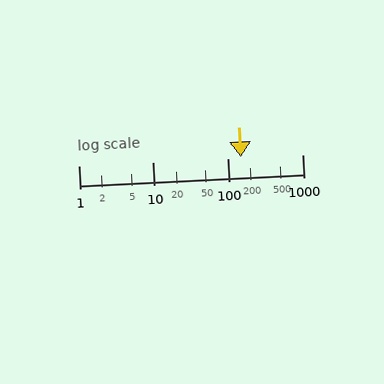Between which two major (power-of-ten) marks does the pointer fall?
The pointer is between 100 and 1000.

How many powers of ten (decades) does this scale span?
The scale spans 3 decades, from 1 to 1000.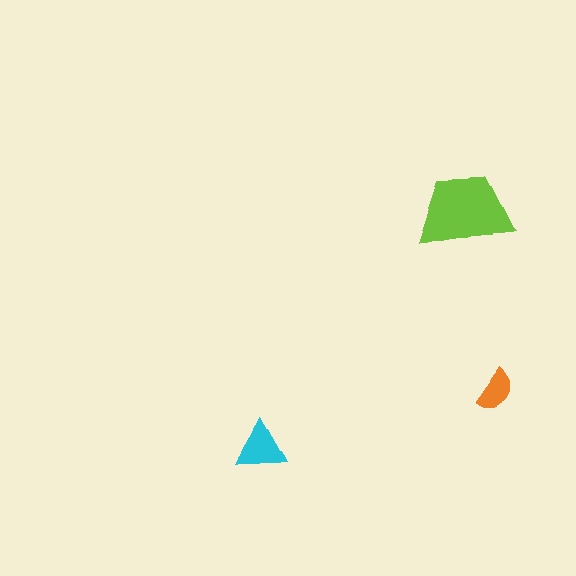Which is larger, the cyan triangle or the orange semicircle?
The cyan triangle.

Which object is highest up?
The lime trapezoid is topmost.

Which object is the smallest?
The orange semicircle.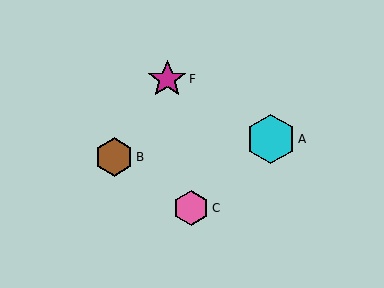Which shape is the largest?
The cyan hexagon (labeled A) is the largest.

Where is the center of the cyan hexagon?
The center of the cyan hexagon is at (271, 139).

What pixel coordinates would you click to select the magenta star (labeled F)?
Click at (167, 79) to select the magenta star F.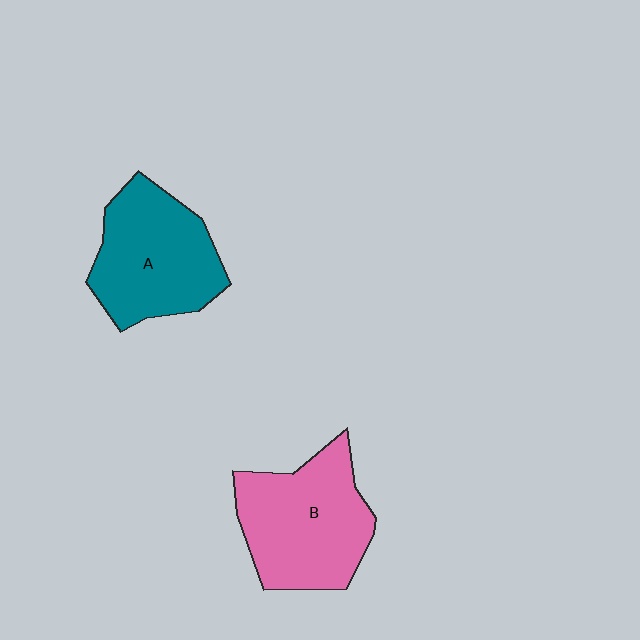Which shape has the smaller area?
Shape A (teal).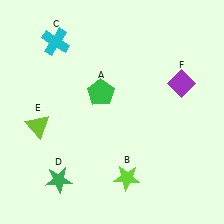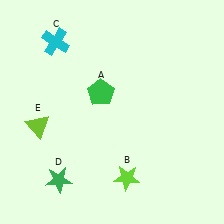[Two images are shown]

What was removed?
The purple diamond (F) was removed in Image 2.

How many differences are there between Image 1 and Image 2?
There is 1 difference between the two images.